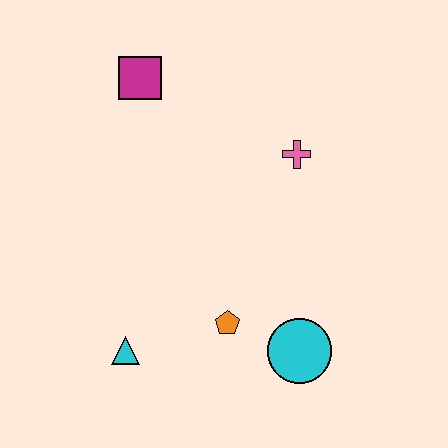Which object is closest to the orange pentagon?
The cyan circle is closest to the orange pentagon.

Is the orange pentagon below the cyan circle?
No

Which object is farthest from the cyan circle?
The magenta square is farthest from the cyan circle.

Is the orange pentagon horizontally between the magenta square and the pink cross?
Yes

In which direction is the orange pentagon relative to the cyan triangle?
The orange pentagon is to the right of the cyan triangle.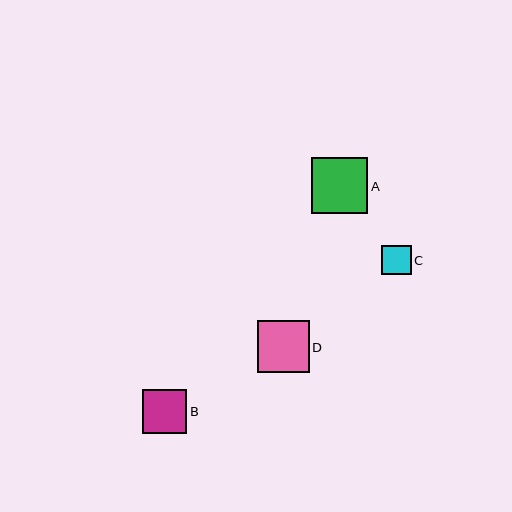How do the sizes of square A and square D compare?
Square A and square D are approximately the same size.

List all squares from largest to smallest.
From largest to smallest: A, D, B, C.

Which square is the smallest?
Square C is the smallest with a size of approximately 30 pixels.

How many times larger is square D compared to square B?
Square D is approximately 1.2 times the size of square B.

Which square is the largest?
Square A is the largest with a size of approximately 57 pixels.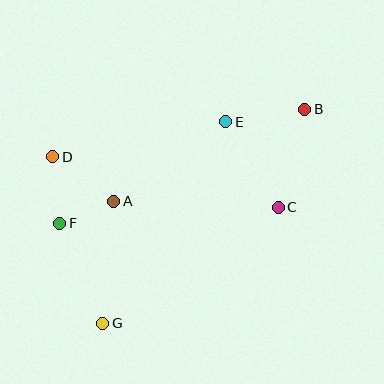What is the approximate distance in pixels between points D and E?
The distance between D and E is approximately 176 pixels.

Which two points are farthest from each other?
Points B and G are farthest from each other.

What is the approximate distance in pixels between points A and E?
The distance between A and E is approximately 138 pixels.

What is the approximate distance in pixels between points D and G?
The distance between D and G is approximately 174 pixels.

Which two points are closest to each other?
Points A and F are closest to each other.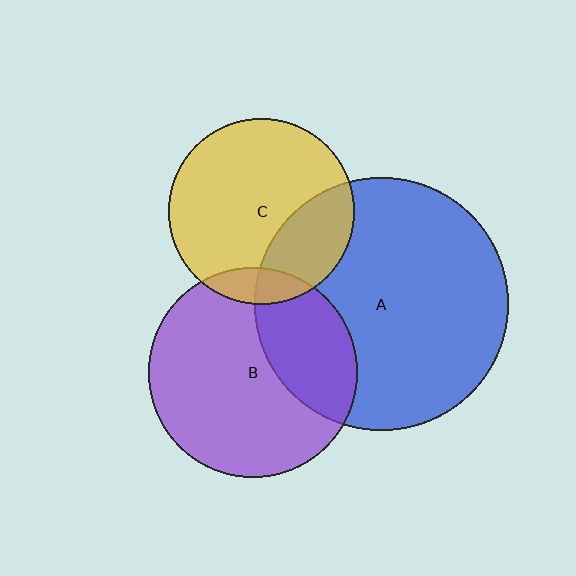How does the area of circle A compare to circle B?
Approximately 1.5 times.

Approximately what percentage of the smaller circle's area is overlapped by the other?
Approximately 30%.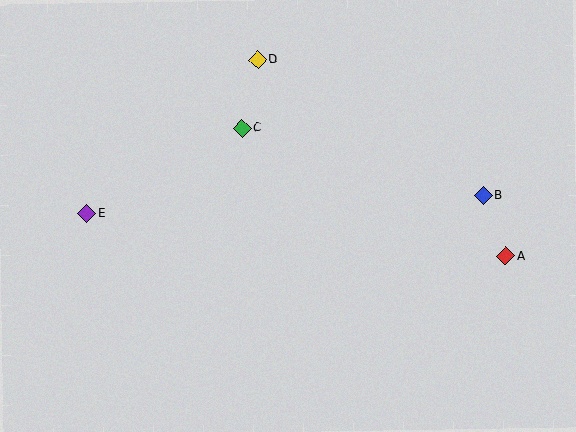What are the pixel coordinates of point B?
Point B is at (483, 195).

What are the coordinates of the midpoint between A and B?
The midpoint between A and B is at (494, 226).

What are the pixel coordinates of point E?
Point E is at (87, 214).